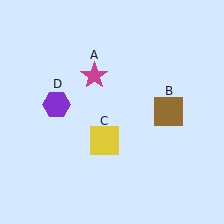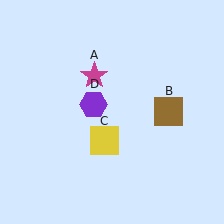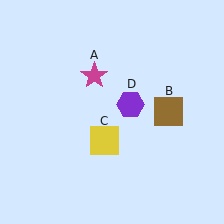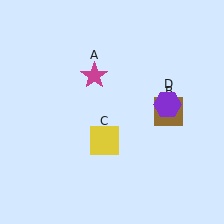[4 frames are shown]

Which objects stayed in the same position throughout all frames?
Magenta star (object A) and brown square (object B) and yellow square (object C) remained stationary.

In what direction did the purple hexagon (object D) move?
The purple hexagon (object D) moved right.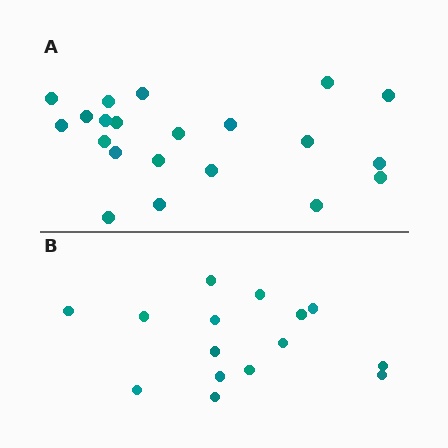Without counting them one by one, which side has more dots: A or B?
Region A (the top region) has more dots.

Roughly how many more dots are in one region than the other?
Region A has about 6 more dots than region B.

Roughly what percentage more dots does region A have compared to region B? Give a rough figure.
About 40% more.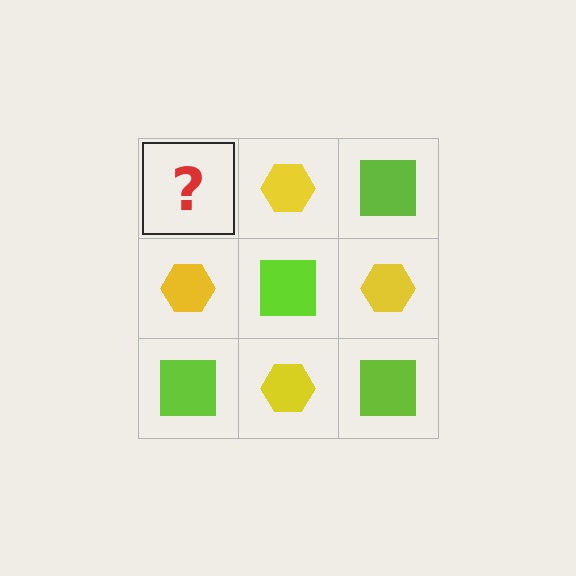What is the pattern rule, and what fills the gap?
The rule is that it alternates lime square and yellow hexagon in a checkerboard pattern. The gap should be filled with a lime square.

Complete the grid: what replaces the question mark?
The question mark should be replaced with a lime square.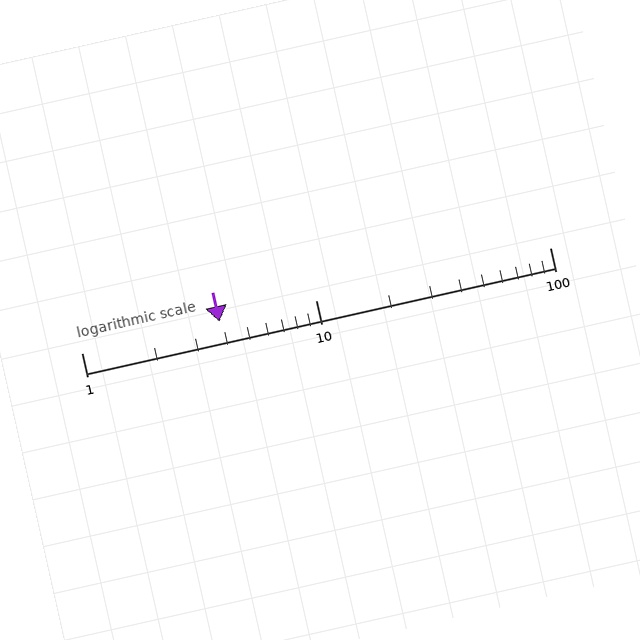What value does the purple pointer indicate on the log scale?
The pointer indicates approximately 3.9.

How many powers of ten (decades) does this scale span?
The scale spans 2 decades, from 1 to 100.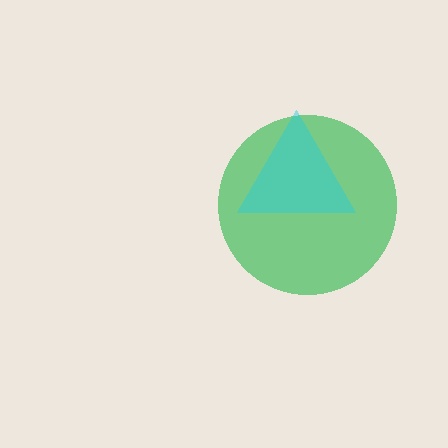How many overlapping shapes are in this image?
There are 2 overlapping shapes in the image.